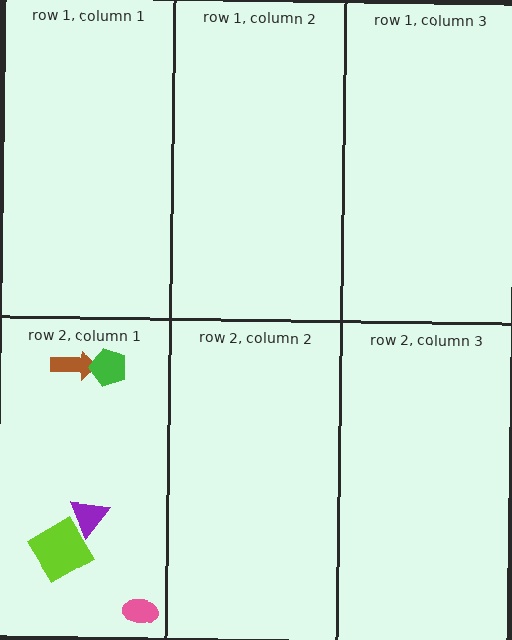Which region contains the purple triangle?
The row 2, column 1 region.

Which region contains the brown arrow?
The row 2, column 1 region.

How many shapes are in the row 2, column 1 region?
5.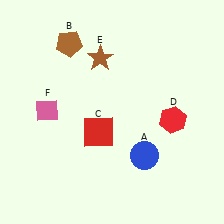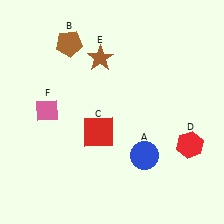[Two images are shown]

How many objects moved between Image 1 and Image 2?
1 object moved between the two images.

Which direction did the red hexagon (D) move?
The red hexagon (D) moved down.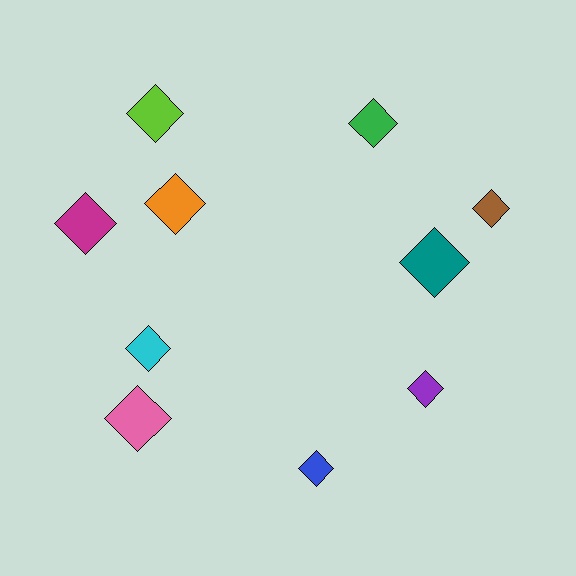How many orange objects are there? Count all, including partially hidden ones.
There is 1 orange object.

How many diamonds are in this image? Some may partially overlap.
There are 10 diamonds.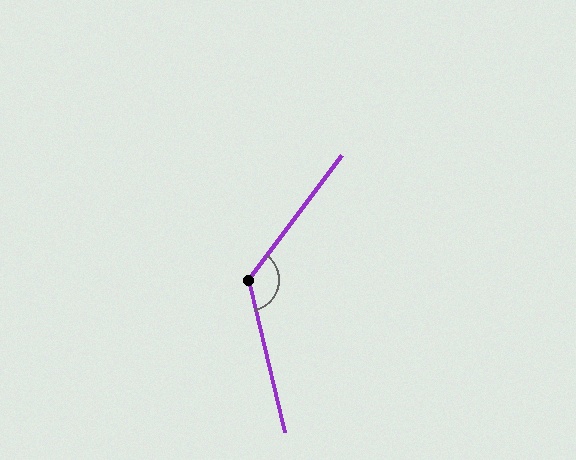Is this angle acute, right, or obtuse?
It is obtuse.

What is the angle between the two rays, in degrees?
Approximately 130 degrees.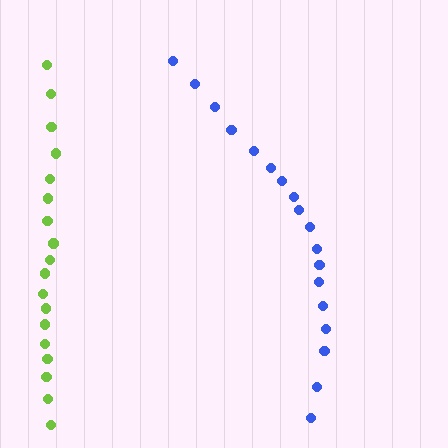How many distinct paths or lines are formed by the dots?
There are 2 distinct paths.